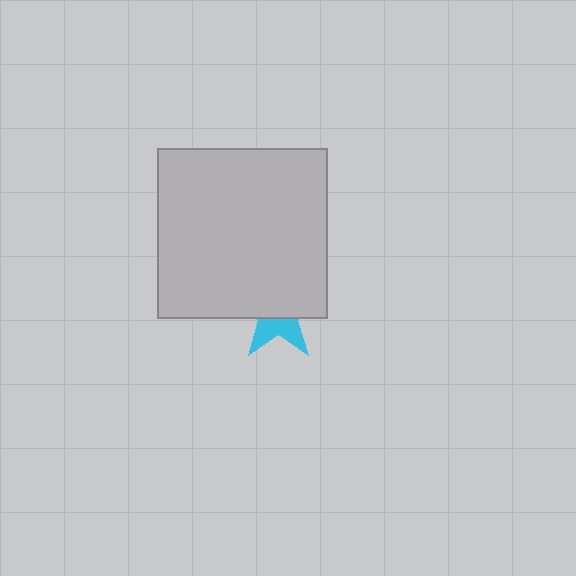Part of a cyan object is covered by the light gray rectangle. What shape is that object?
It is a star.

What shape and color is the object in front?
The object in front is a light gray rectangle.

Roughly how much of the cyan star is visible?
A small part of it is visible (roughly 37%).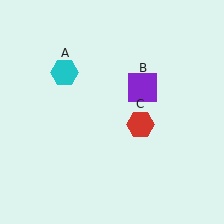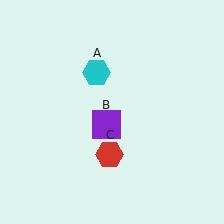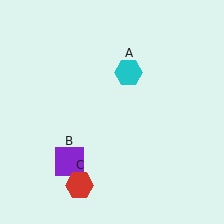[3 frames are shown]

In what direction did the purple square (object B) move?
The purple square (object B) moved down and to the left.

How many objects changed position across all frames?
3 objects changed position: cyan hexagon (object A), purple square (object B), red hexagon (object C).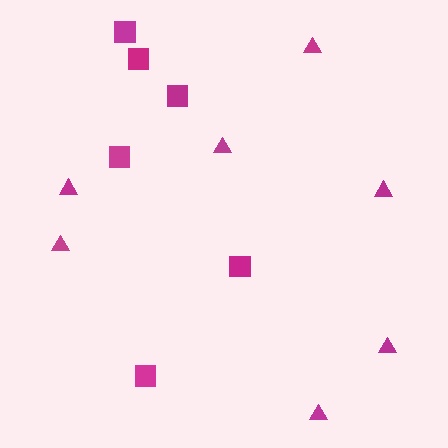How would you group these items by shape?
There are 2 groups: one group of triangles (7) and one group of squares (6).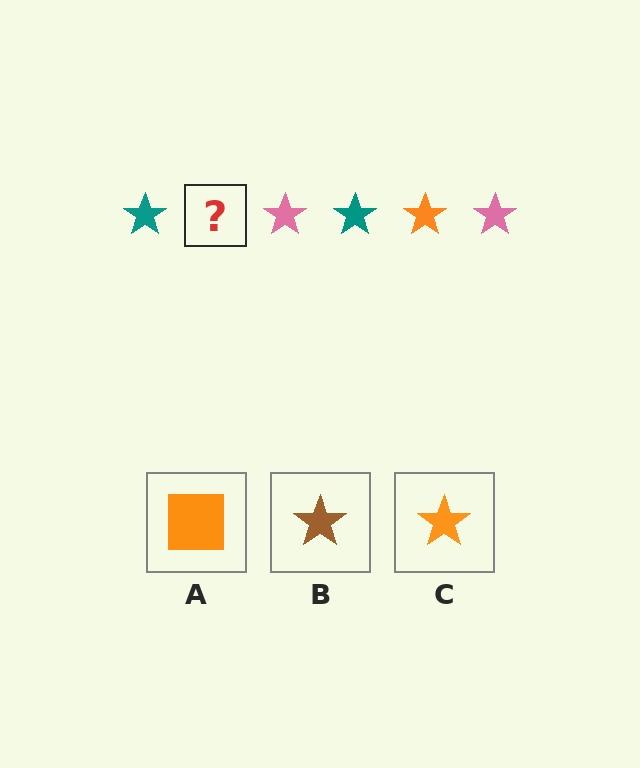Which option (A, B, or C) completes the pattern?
C.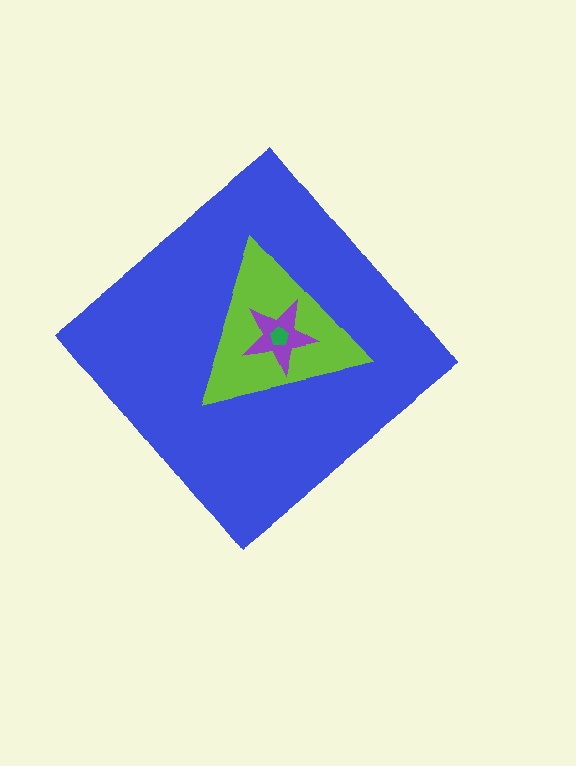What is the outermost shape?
The blue diamond.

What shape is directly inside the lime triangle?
The purple star.